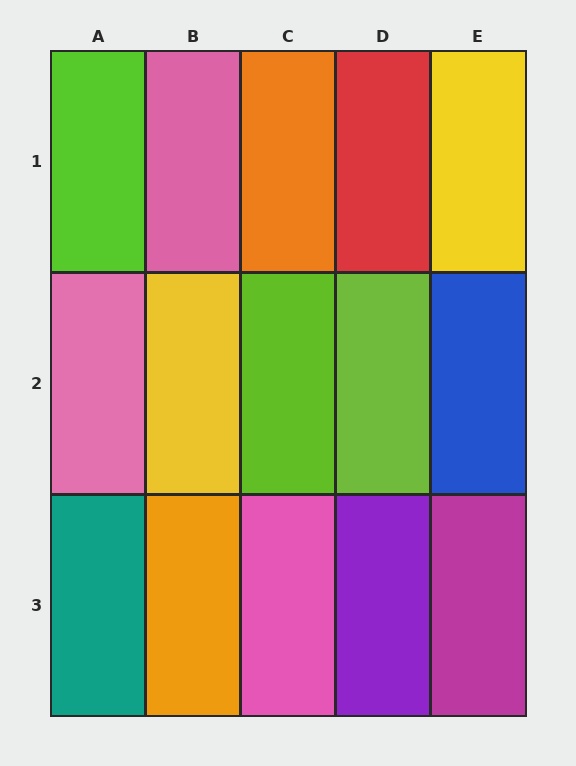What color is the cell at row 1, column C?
Orange.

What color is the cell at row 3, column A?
Teal.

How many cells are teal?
1 cell is teal.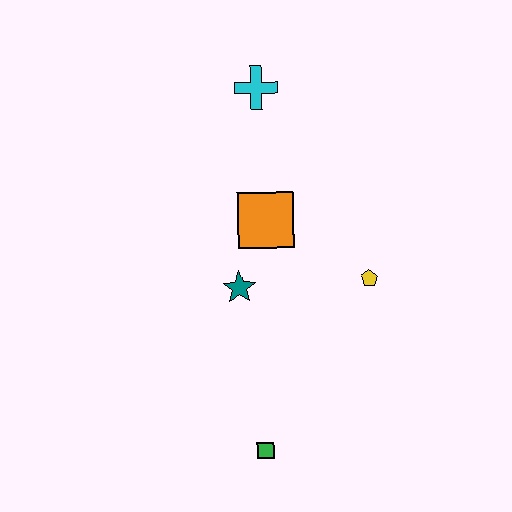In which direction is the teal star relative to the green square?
The teal star is above the green square.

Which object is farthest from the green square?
The cyan cross is farthest from the green square.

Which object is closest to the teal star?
The orange square is closest to the teal star.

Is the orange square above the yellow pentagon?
Yes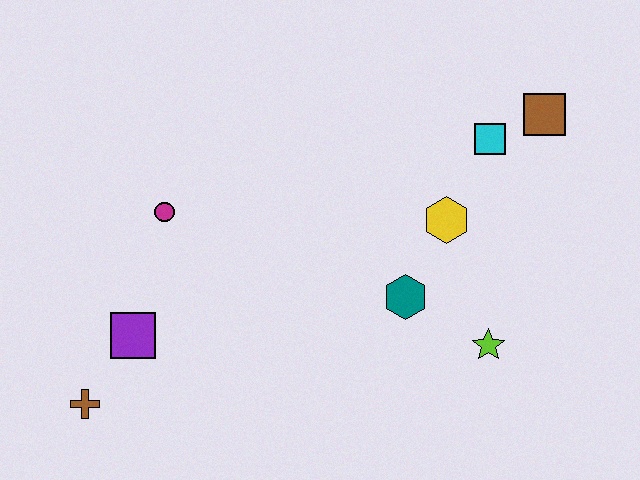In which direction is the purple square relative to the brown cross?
The purple square is above the brown cross.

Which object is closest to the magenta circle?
The purple square is closest to the magenta circle.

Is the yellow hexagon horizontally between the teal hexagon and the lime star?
Yes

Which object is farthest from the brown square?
The brown cross is farthest from the brown square.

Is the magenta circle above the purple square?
Yes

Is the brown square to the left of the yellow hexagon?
No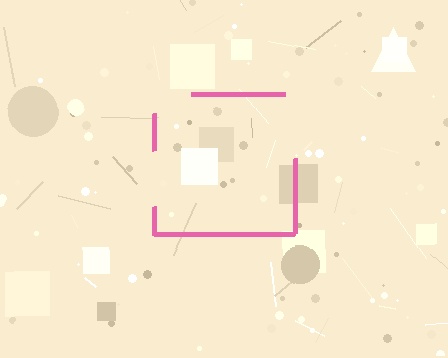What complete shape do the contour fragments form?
The contour fragments form a square.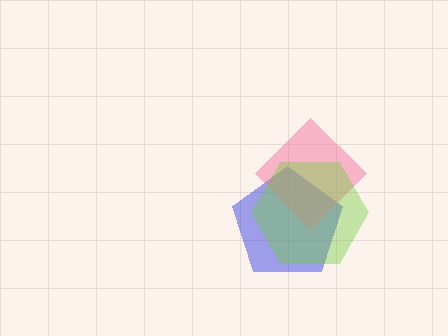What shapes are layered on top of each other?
The layered shapes are: a blue pentagon, a pink diamond, a lime hexagon.